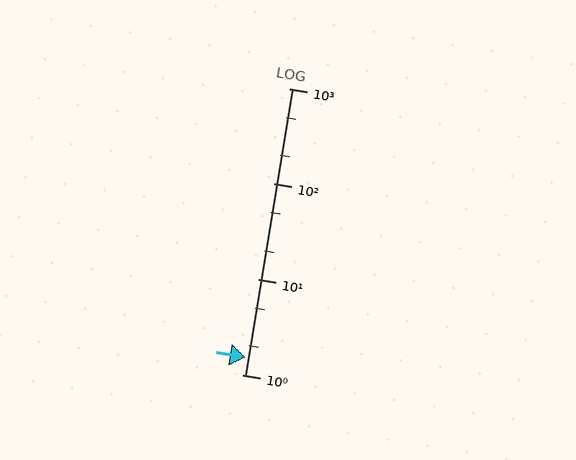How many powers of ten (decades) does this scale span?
The scale spans 3 decades, from 1 to 1000.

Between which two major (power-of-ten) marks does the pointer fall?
The pointer is between 1 and 10.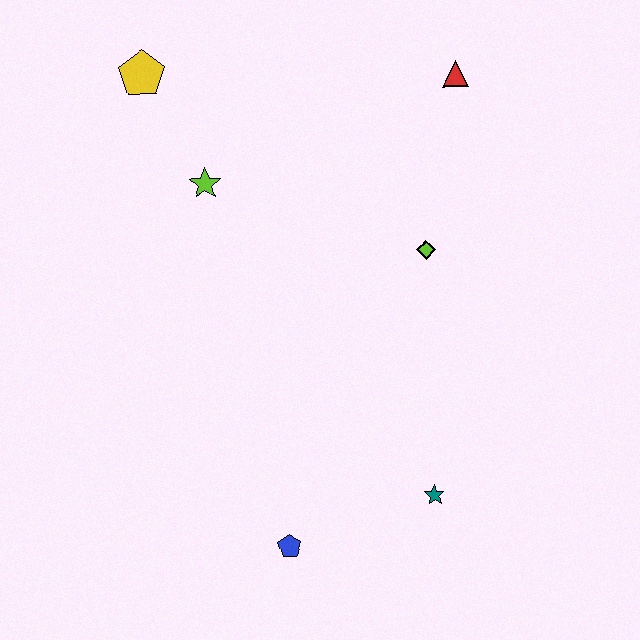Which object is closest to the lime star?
The yellow pentagon is closest to the lime star.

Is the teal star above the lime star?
No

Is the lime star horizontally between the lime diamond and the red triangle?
No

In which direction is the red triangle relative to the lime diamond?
The red triangle is above the lime diamond.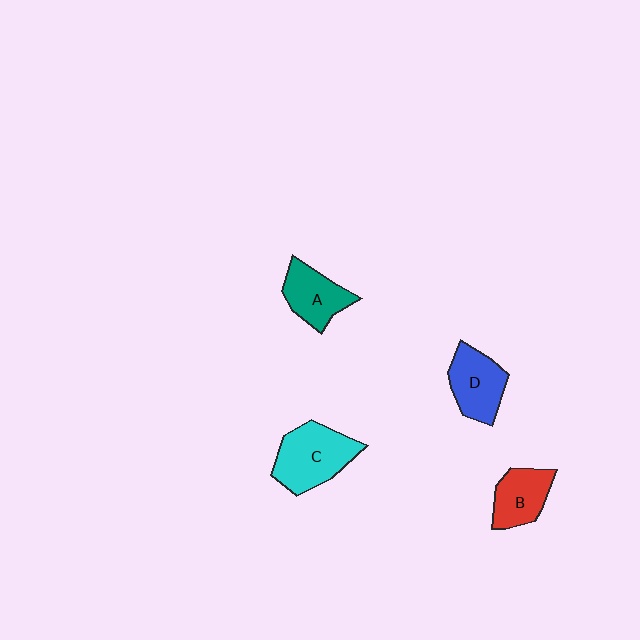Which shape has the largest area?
Shape C (cyan).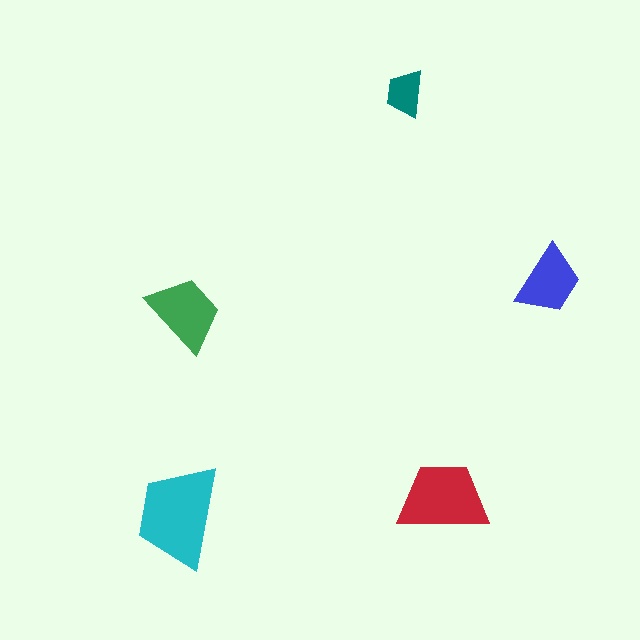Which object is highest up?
The teal trapezoid is topmost.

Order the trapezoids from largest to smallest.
the cyan one, the red one, the green one, the blue one, the teal one.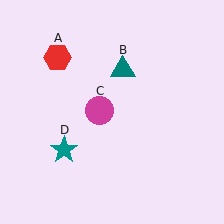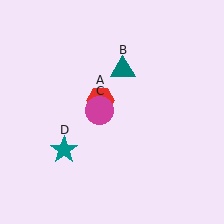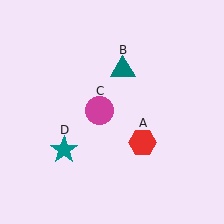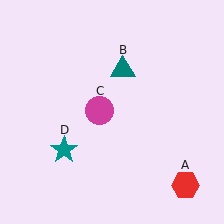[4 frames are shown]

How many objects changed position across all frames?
1 object changed position: red hexagon (object A).